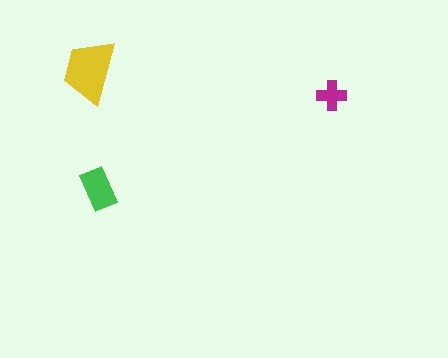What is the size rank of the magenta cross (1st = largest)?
3rd.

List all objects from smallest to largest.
The magenta cross, the green rectangle, the yellow trapezoid.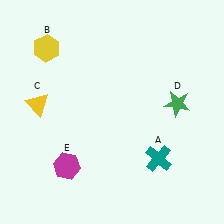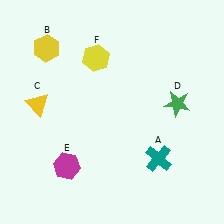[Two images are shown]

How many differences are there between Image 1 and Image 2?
There is 1 difference between the two images.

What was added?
A yellow hexagon (F) was added in Image 2.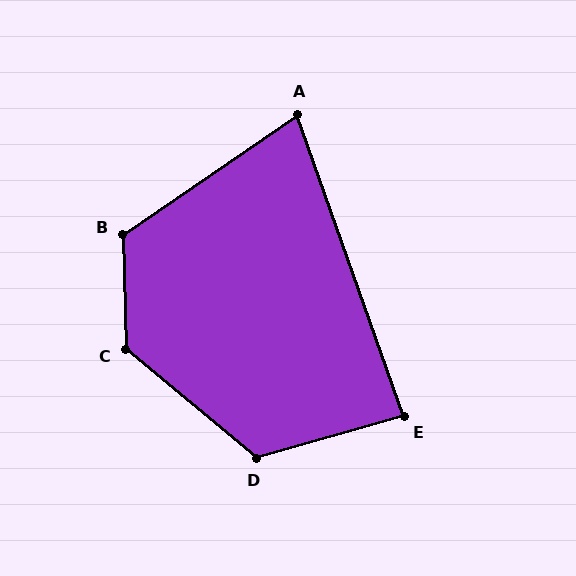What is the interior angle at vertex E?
Approximately 86 degrees (approximately right).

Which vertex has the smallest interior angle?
A, at approximately 75 degrees.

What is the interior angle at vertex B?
Approximately 123 degrees (obtuse).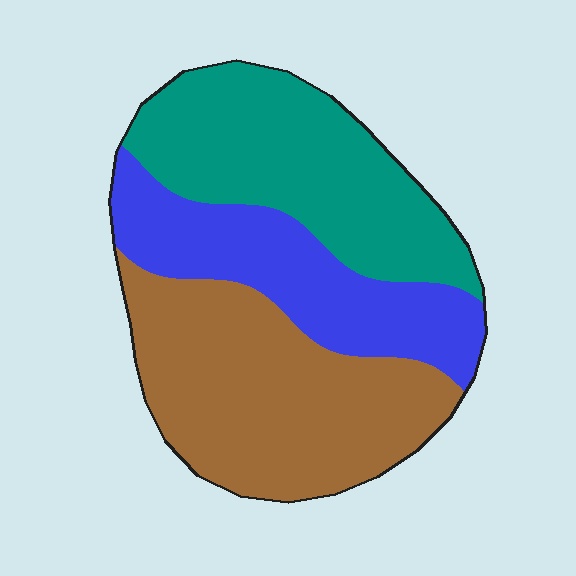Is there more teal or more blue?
Teal.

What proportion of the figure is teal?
Teal covers roughly 35% of the figure.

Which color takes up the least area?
Blue, at roughly 25%.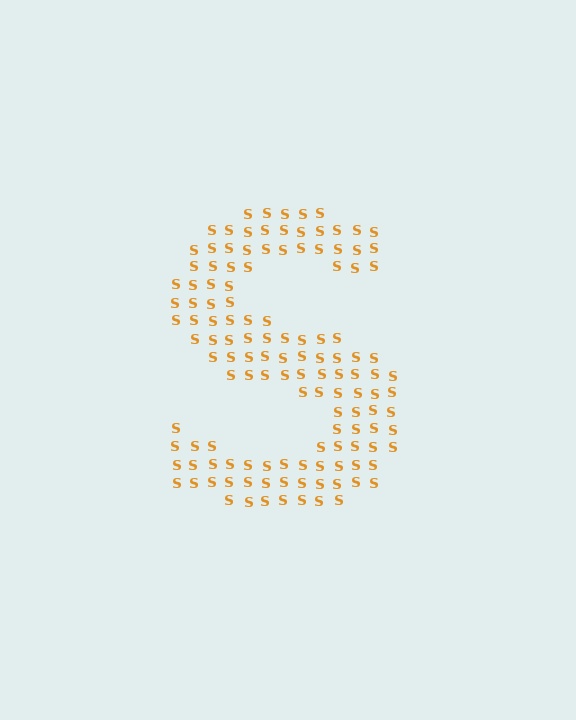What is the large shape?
The large shape is the letter S.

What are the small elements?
The small elements are letter S's.